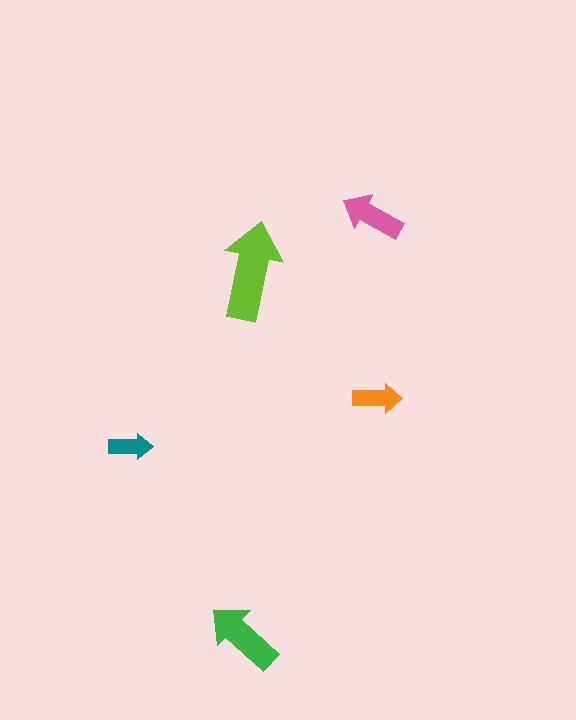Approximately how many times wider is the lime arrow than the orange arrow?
About 2 times wider.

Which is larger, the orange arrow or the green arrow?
The green one.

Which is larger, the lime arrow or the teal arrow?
The lime one.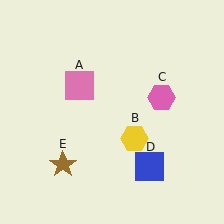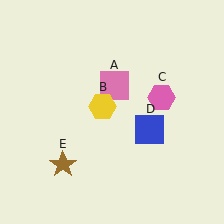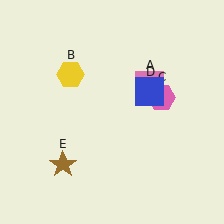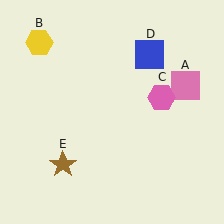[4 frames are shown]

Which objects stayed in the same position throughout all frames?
Pink hexagon (object C) and brown star (object E) remained stationary.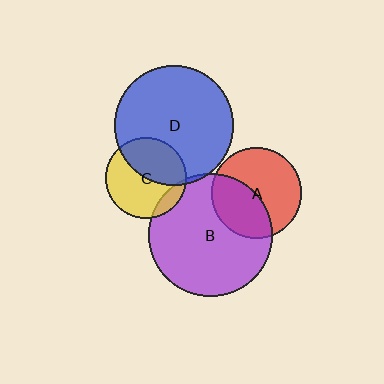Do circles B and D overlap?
Yes.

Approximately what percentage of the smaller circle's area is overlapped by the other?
Approximately 5%.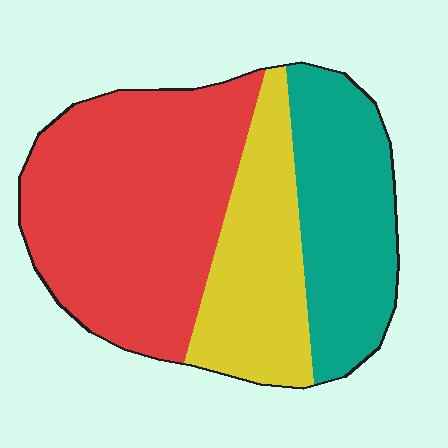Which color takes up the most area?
Red, at roughly 50%.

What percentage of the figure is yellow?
Yellow takes up between a sixth and a third of the figure.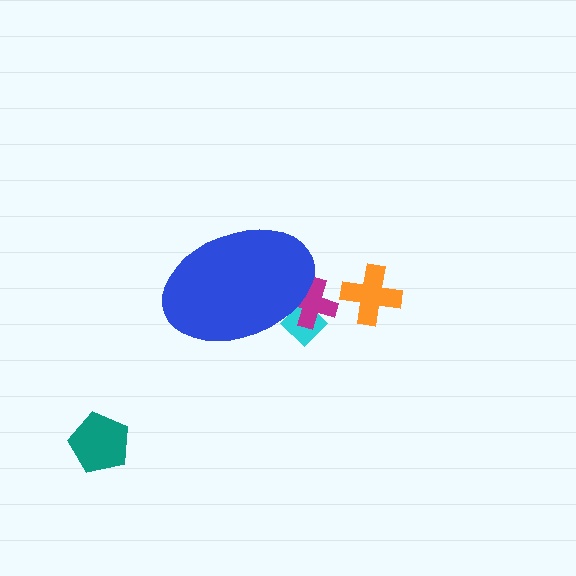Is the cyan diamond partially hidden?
Yes, the cyan diamond is partially hidden behind the blue ellipse.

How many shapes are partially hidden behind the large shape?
2 shapes are partially hidden.